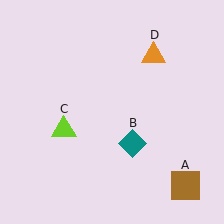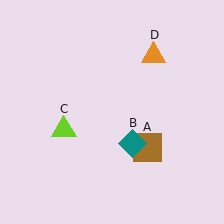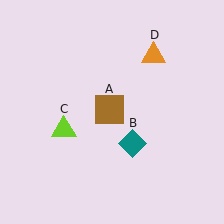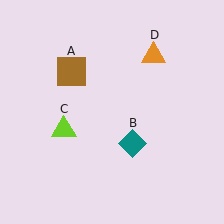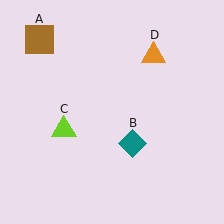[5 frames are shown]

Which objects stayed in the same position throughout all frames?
Teal diamond (object B) and lime triangle (object C) and orange triangle (object D) remained stationary.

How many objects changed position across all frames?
1 object changed position: brown square (object A).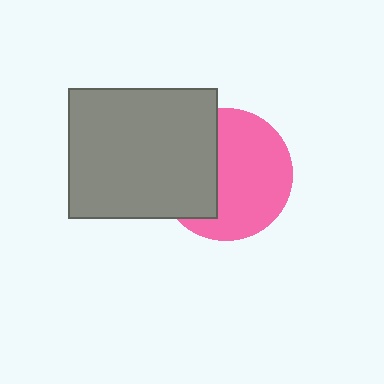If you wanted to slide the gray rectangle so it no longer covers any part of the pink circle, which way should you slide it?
Slide it left — that is the most direct way to separate the two shapes.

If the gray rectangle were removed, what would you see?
You would see the complete pink circle.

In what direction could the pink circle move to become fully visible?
The pink circle could move right. That would shift it out from behind the gray rectangle entirely.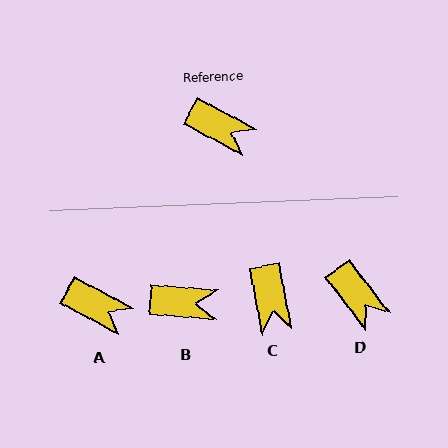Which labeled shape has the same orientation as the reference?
A.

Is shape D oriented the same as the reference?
No, it is off by about 25 degrees.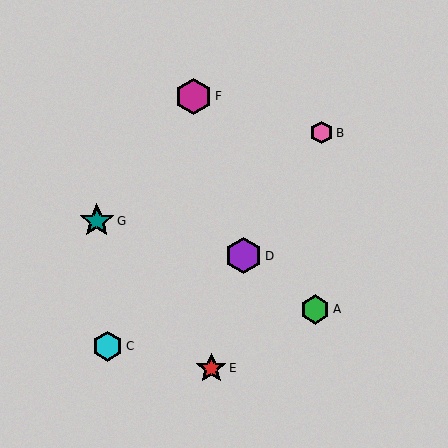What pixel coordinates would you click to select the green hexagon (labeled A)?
Click at (315, 309) to select the green hexagon A.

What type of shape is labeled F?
Shape F is a magenta hexagon.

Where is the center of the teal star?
The center of the teal star is at (97, 221).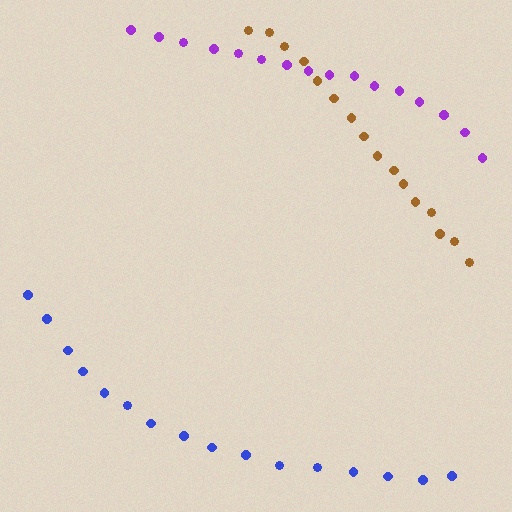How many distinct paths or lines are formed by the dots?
There are 3 distinct paths.